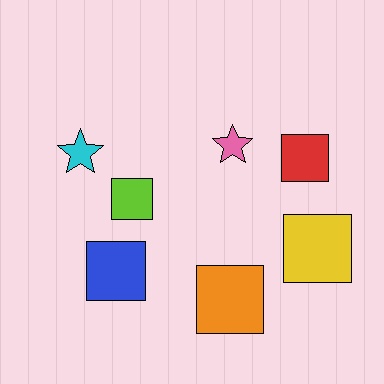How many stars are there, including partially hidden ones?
There are 2 stars.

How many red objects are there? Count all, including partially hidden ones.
There is 1 red object.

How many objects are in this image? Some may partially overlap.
There are 7 objects.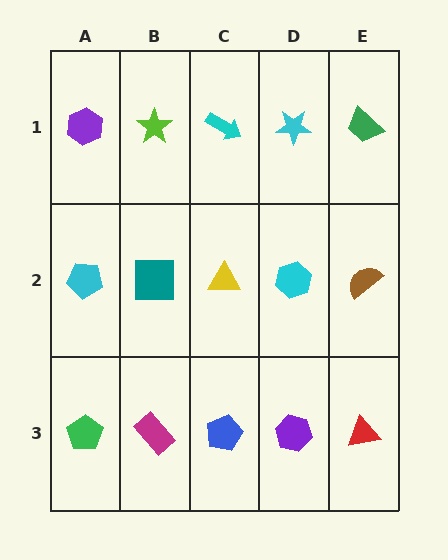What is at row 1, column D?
A cyan star.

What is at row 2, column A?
A cyan pentagon.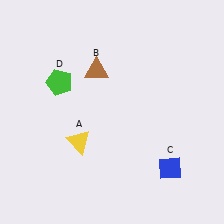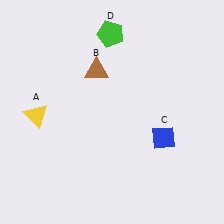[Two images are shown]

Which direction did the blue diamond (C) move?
The blue diamond (C) moved up.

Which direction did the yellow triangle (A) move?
The yellow triangle (A) moved left.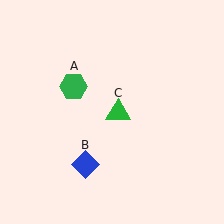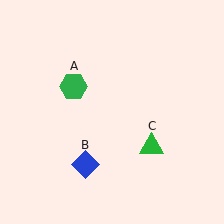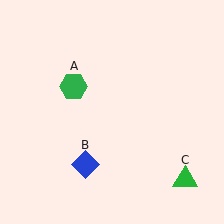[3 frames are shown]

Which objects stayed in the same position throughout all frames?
Green hexagon (object A) and blue diamond (object B) remained stationary.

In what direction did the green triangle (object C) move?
The green triangle (object C) moved down and to the right.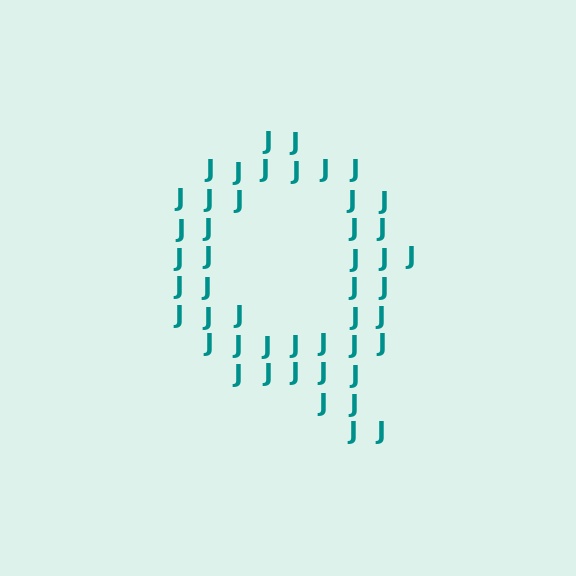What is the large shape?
The large shape is the letter Q.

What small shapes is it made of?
It is made of small letter J's.